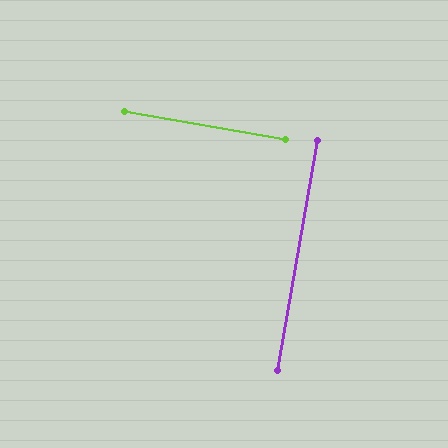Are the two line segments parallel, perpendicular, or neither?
Perpendicular — they meet at approximately 90°.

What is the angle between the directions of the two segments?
Approximately 90 degrees.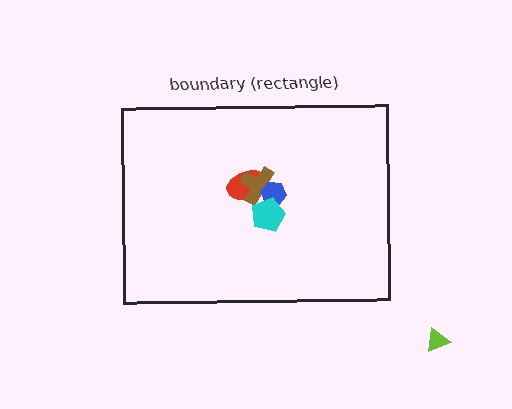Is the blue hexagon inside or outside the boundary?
Inside.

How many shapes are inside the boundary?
4 inside, 1 outside.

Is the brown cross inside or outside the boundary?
Inside.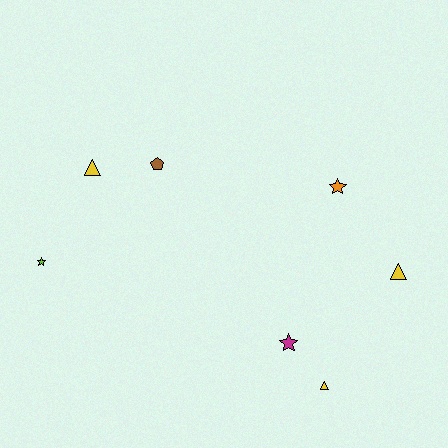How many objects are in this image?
There are 7 objects.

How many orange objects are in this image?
There is 1 orange object.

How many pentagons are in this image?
There is 1 pentagon.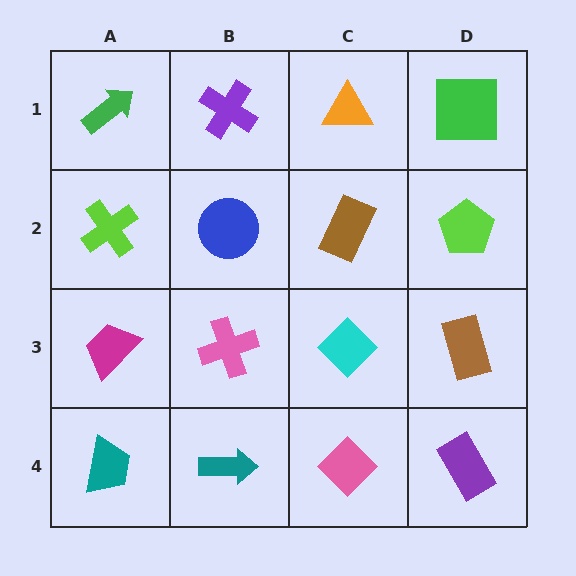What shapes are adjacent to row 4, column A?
A magenta trapezoid (row 3, column A), a teal arrow (row 4, column B).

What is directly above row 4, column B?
A pink cross.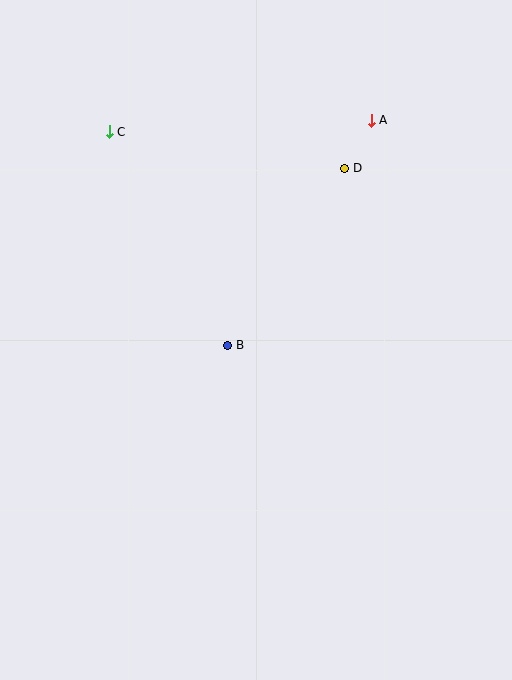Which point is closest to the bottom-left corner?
Point B is closest to the bottom-left corner.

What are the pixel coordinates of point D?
Point D is at (345, 168).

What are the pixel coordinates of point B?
Point B is at (228, 345).